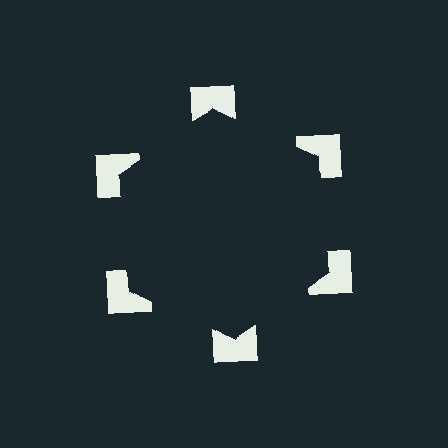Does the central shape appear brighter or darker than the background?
It typically appears slightly darker than the background, even though no actual brightness change is drawn.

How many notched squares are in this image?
There are 6 — one at each vertex of the illusory hexagon.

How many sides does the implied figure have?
6 sides.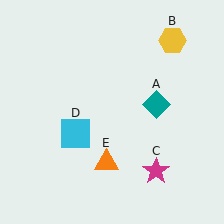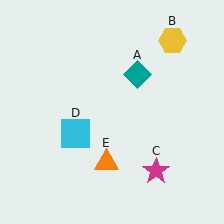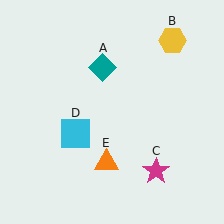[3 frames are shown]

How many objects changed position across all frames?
1 object changed position: teal diamond (object A).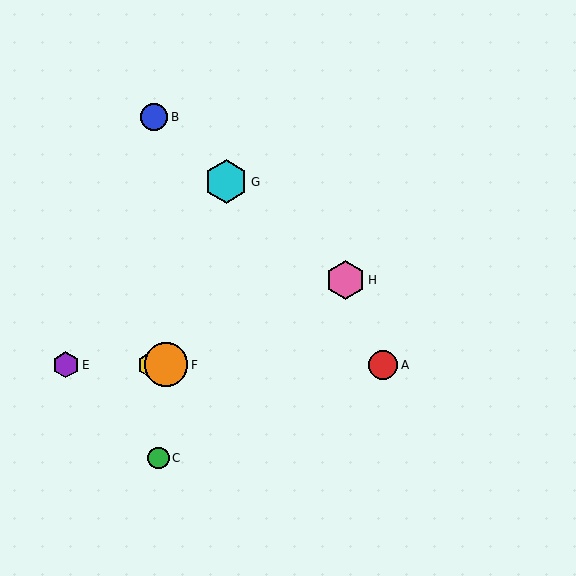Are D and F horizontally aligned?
Yes, both are at y≈365.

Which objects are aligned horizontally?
Objects A, D, E, F are aligned horizontally.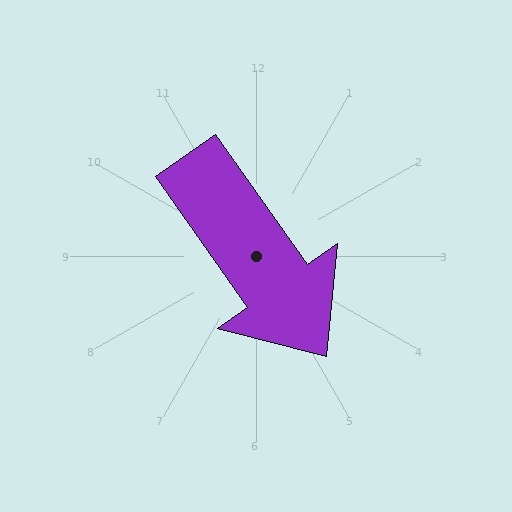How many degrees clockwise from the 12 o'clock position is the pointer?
Approximately 145 degrees.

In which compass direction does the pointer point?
Southeast.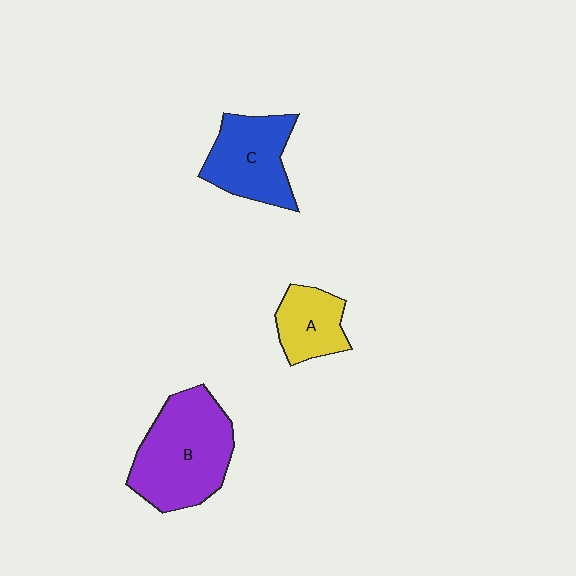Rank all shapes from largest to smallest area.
From largest to smallest: B (purple), C (blue), A (yellow).